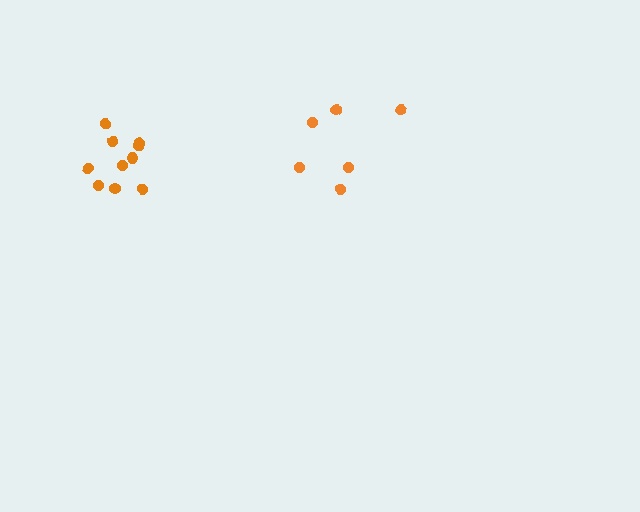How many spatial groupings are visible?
There are 2 spatial groupings.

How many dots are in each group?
Group 1: 10 dots, Group 2: 6 dots (16 total).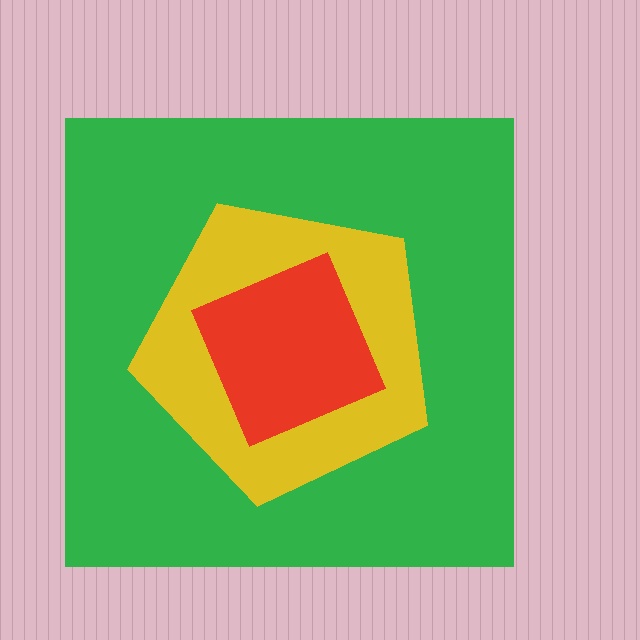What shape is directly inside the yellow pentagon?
The red diamond.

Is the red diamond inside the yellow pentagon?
Yes.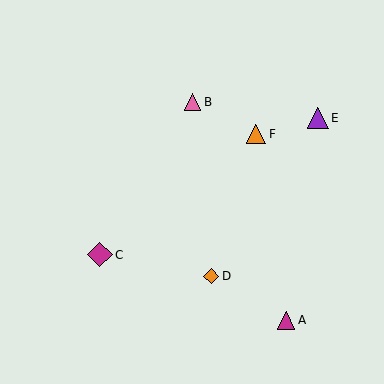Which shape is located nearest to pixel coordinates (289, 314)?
The magenta triangle (labeled A) at (286, 320) is nearest to that location.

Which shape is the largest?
The magenta diamond (labeled C) is the largest.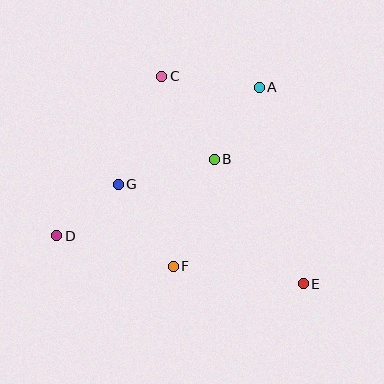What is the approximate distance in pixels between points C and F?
The distance between C and F is approximately 190 pixels.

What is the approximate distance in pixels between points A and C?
The distance between A and C is approximately 98 pixels.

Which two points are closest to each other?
Points D and G are closest to each other.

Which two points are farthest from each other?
Points D and E are farthest from each other.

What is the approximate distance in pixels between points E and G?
The distance between E and G is approximately 210 pixels.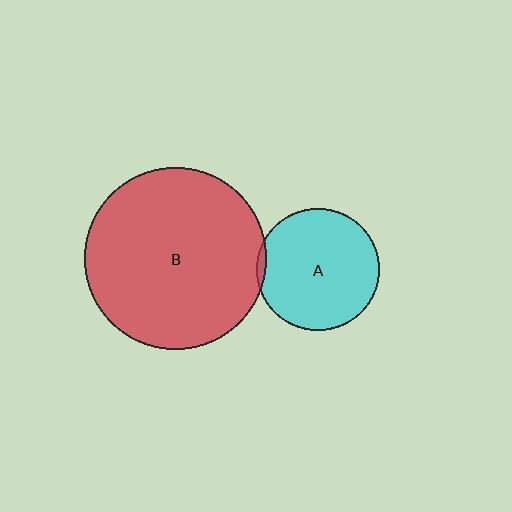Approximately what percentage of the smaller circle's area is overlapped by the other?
Approximately 5%.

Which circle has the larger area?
Circle B (red).